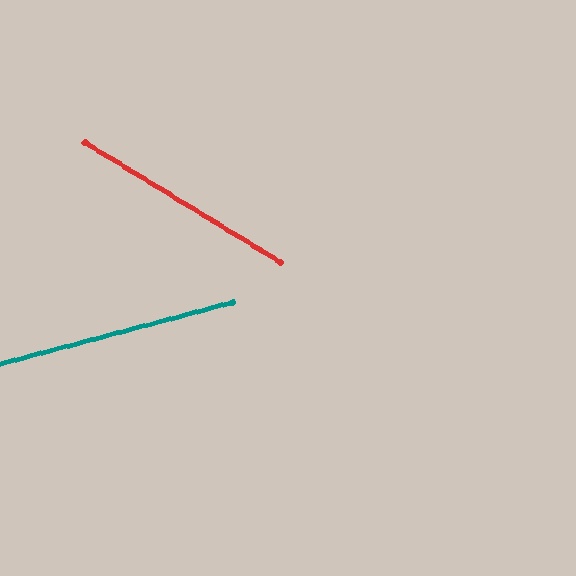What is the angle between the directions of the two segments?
Approximately 46 degrees.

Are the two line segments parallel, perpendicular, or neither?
Neither parallel nor perpendicular — they differ by about 46°.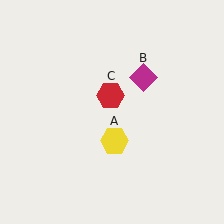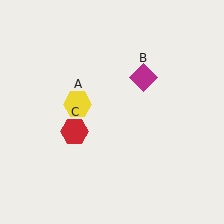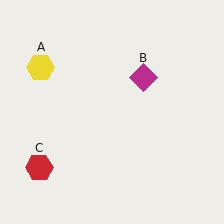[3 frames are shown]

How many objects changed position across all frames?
2 objects changed position: yellow hexagon (object A), red hexagon (object C).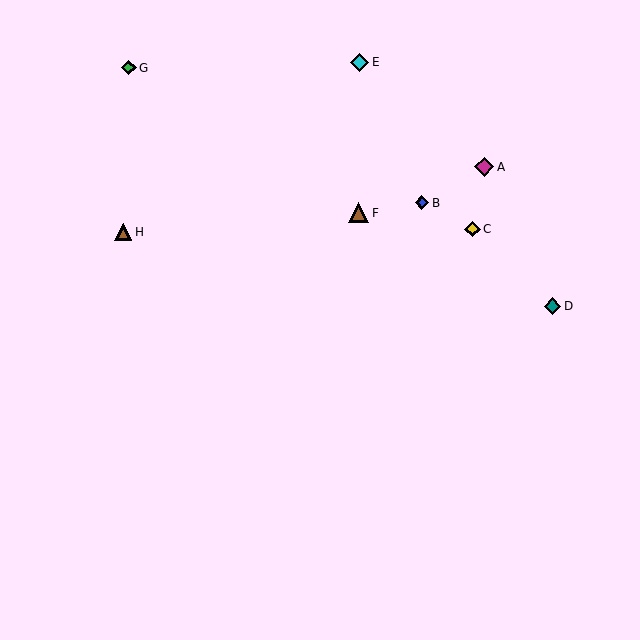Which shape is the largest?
The brown triangle (labeled F) is the largest.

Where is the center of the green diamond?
The center of the green diamond is at (129, 68).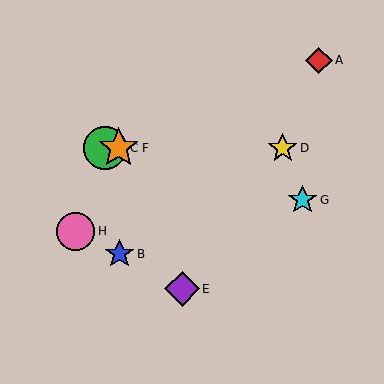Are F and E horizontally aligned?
No, F is at y≈148 and E is at y≈289.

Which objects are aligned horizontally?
Objects C, D, F are aligned horizontally.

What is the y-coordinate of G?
Object G is at y≈200.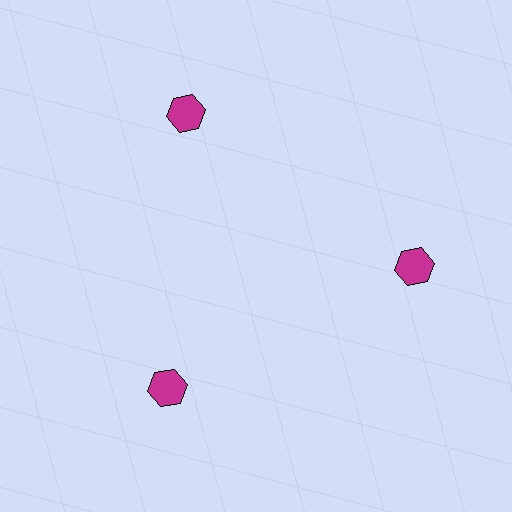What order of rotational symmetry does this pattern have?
This pattern has 3-fold rotational symmetry.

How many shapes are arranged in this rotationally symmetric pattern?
There are 3 shapes, arranged in 3 groups of 1.